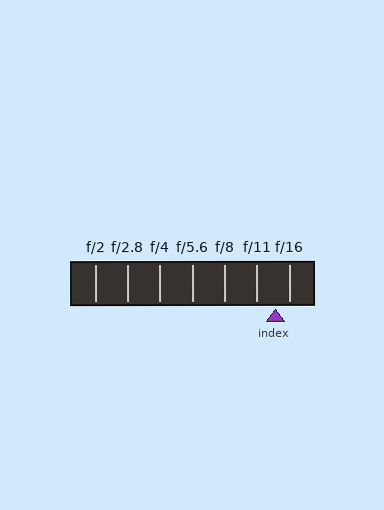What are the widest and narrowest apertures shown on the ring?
The widest aperture shown is f/2 and the narrowest is f/16.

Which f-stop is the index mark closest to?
The index mark is closest to f/16.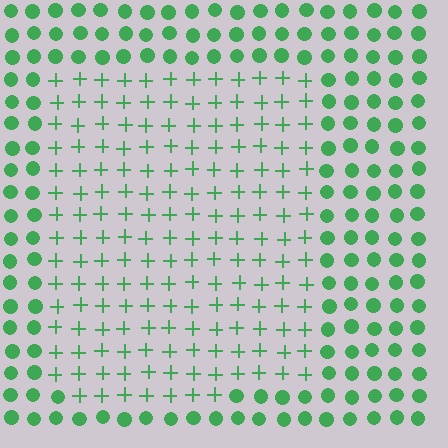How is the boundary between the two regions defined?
The boundary is defined by a change in element shape: plus signs inside vs. circles outside. All elements share the same color and spacing.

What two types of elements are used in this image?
The image uses plus signs inside the rectangle region and circles outside it.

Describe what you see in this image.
The image is filled with small green elements arranged in a uniform grid. A rectangle-shaped region contains plus signs, while the surrounding area contains circles. The boundary is defined purely by the change in element shape.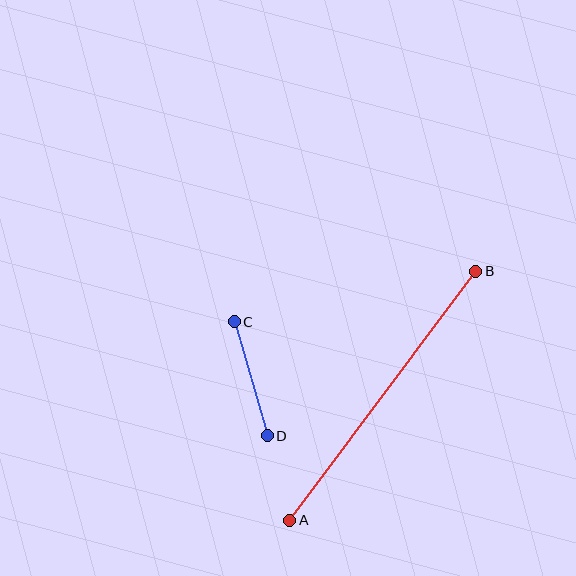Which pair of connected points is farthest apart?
Points A and B are farthest apart.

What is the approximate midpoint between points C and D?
The midpoint is at approximately (251, 379) pixels.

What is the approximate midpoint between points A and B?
The midpoint is at approximately (383, 396) pixels.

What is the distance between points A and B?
The distance is approximately 311 pixels.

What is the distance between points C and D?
The distance is approximately 119 pixels.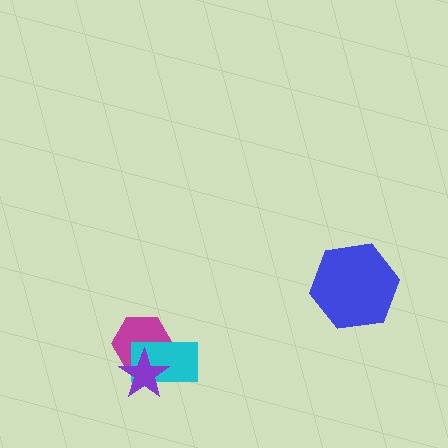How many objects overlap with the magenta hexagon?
2 objects overlap with the magenta hexagon.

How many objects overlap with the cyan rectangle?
2 objects overlap with the cyan rectangle.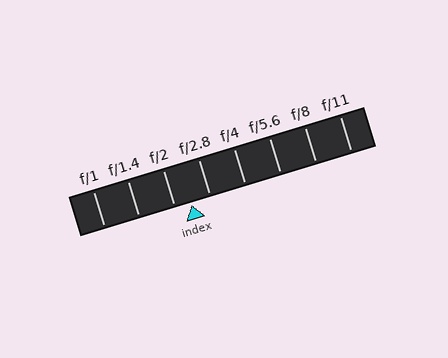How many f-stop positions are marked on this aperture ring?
There are 8 f-stop positions marked.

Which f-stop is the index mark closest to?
The index mark is closest to f/2.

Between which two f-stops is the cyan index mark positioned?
The index mark is between f/2 and f/2.8.